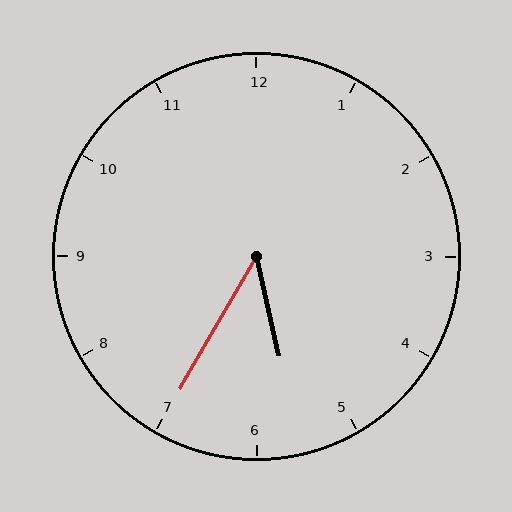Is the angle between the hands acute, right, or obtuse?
It is acute.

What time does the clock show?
5:35.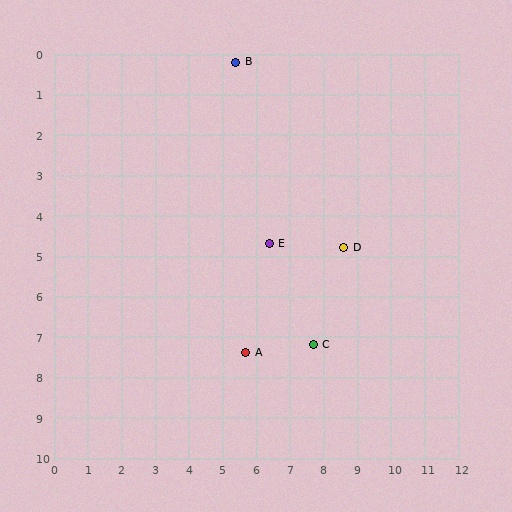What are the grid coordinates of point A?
Point A is at approximately (5.7, 7.4).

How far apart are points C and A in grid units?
Points C and A are about 2.0 grid units apart.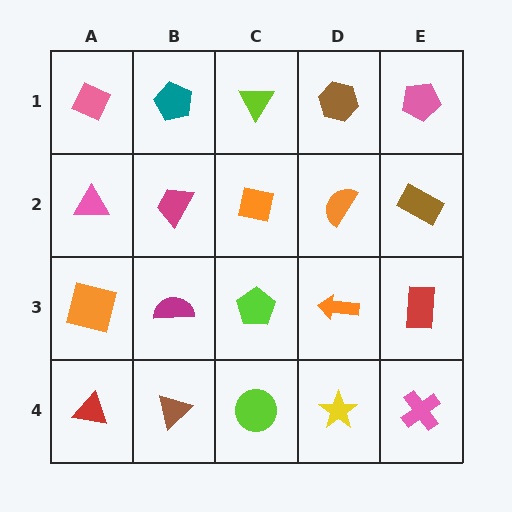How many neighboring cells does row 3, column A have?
3.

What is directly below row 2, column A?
An orange square.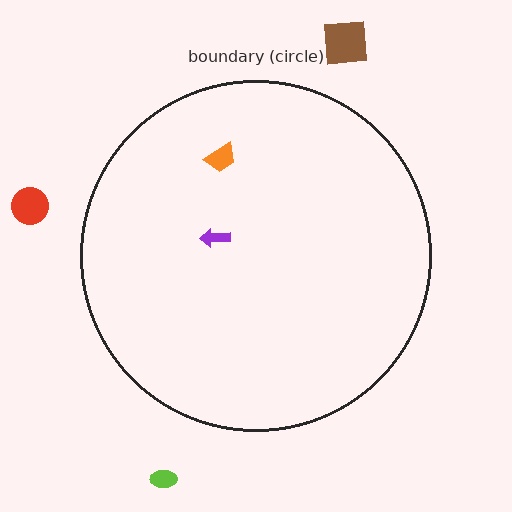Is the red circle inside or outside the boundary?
Outside.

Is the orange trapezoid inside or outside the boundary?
Inside.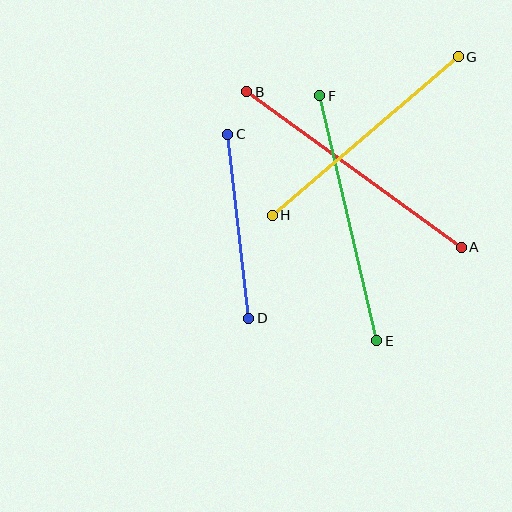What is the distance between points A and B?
The distance is approximately 265 pixels.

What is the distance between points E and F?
The distance is approximately 252 pixels.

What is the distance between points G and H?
The distance is approximately 244 pixels.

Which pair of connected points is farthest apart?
Points A and B are farthest apart.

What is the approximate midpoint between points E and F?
The midpoint is at approximately (348, 218) pixels.